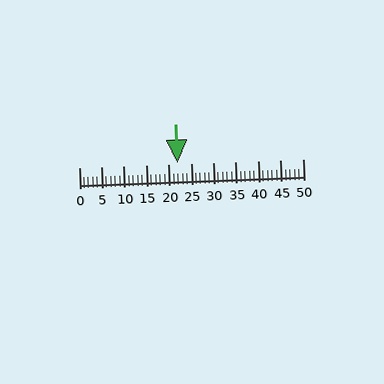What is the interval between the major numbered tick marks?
The major tick marks are spaced 5 units apart.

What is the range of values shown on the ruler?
The ruler shows values from 0 to 50.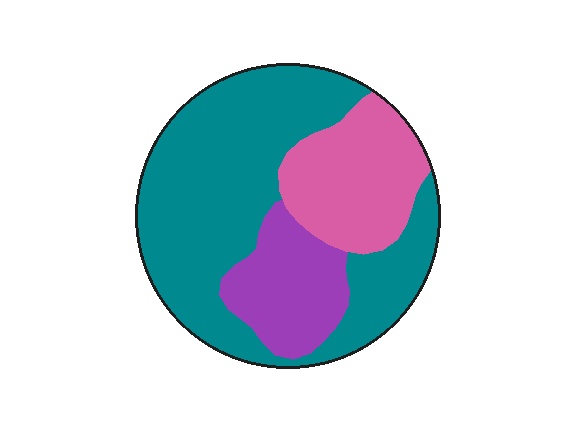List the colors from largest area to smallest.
From largest to smallest: teal, pink, purple.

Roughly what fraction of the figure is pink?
Pink takes up less than a quarter of the figure.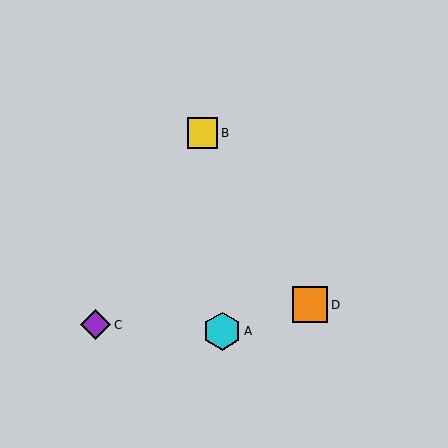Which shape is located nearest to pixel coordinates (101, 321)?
The purple diamond (labeled C) at (96, 325) is nearest to that location.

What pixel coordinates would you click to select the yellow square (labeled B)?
Click at (203, 133) to select the yellow square B.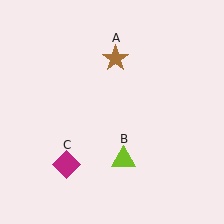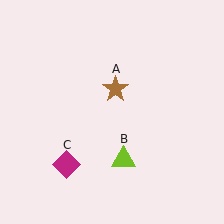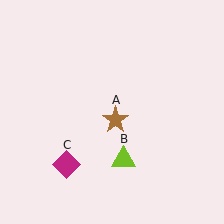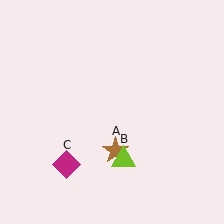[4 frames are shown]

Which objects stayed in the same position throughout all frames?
Lime triangle (object B) and magenta diamond (object C) remained stationary.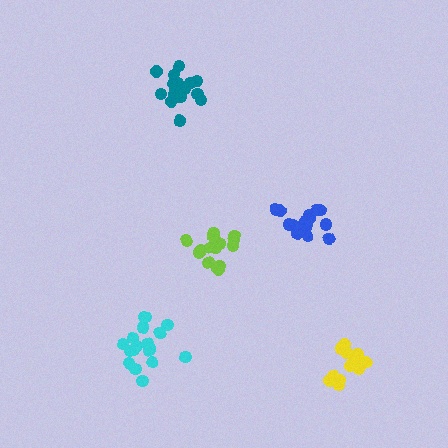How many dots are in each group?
Group 1: 18 dots, Group 2: 18 dots, Group 3: 18 dots, Group 4: 17 dots, Group 5: 15 dots (86 total).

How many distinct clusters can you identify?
There are 5 distinct clusters.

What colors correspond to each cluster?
The clusters are colored: blue, cyan, teal, yellow, lime.